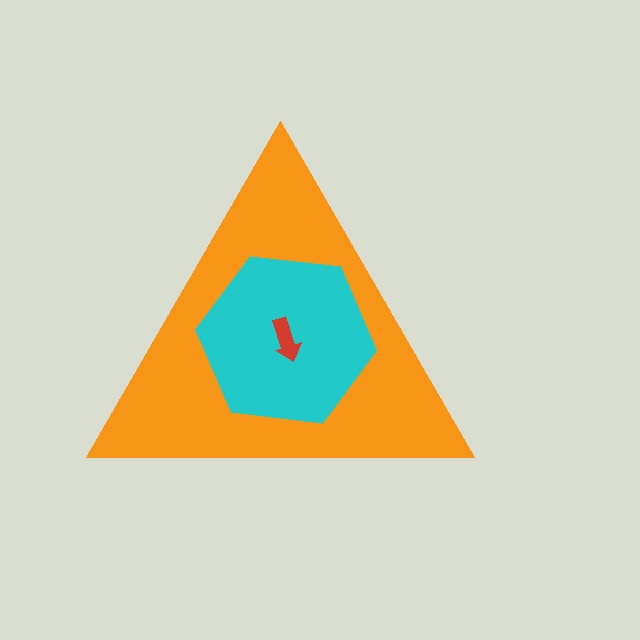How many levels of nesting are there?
3.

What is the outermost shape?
The orange triangle.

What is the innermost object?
The red arrow.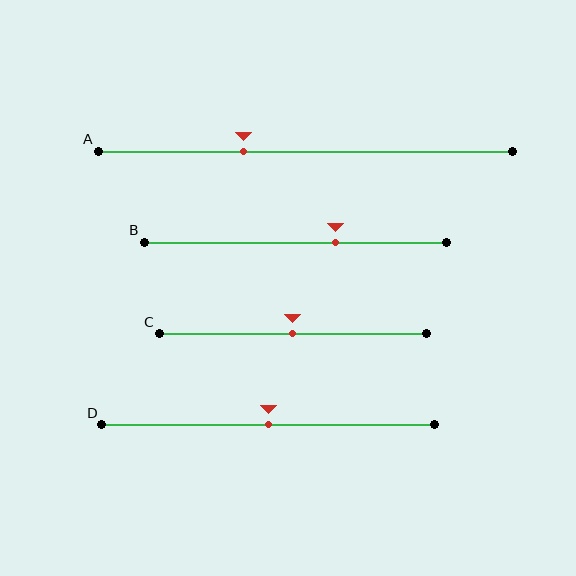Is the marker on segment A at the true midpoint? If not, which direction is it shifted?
No, the marker on segment A is shifted to the left by about 15% of the segment length.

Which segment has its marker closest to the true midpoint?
Segment C has its marker closest to the true midpoint.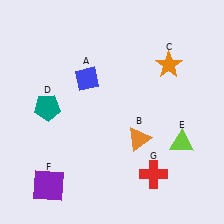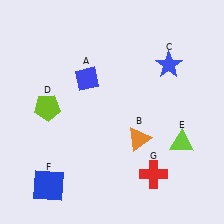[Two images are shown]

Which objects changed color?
C changed from orange to blue. D changed from teal to lime. F changed from purple to blue.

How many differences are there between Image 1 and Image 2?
There are 3 differences between the two images.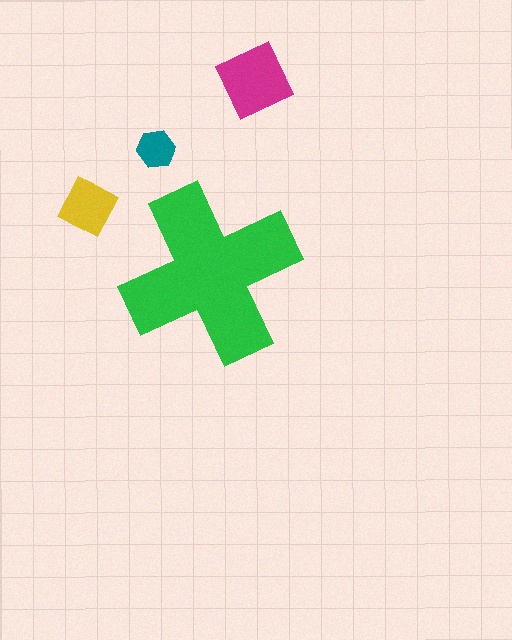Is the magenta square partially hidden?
No, the magenta square is fully visible.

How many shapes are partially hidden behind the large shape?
0 shapes are partially hidden.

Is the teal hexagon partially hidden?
No, the teal hexagon is fully visible.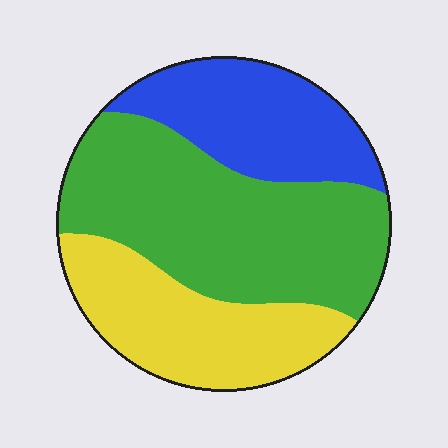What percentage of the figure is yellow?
Yellow takes up between a quarter and a half of the figure.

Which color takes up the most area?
Green, at roughly 45%.